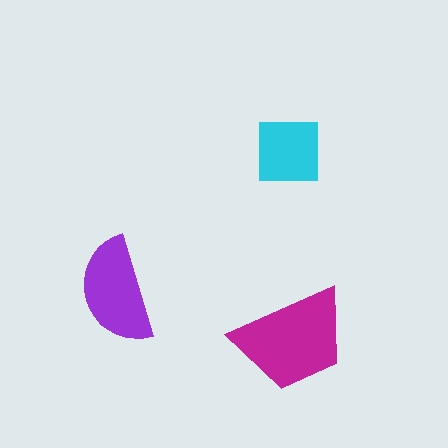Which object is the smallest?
The cyan square.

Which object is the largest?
The magenta trapezoid.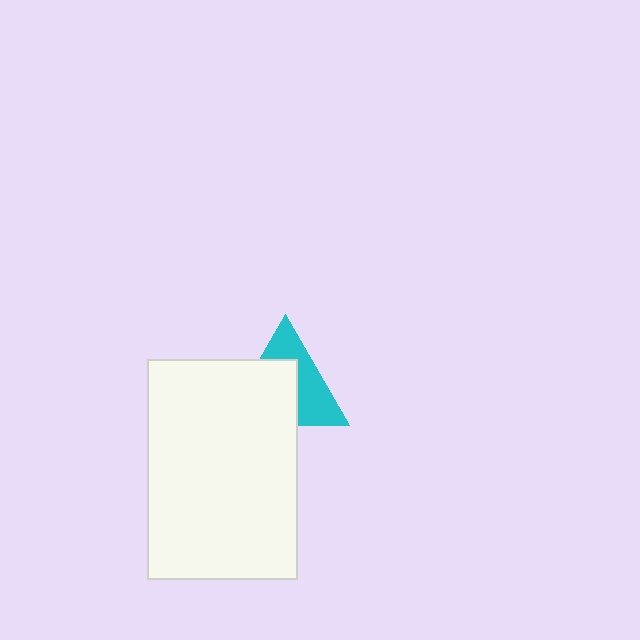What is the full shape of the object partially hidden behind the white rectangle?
The partially hidden object is a cyan triangle.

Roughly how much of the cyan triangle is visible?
About half of it is visible (roughly 47%).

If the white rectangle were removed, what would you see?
You would see the complete cyan triangle.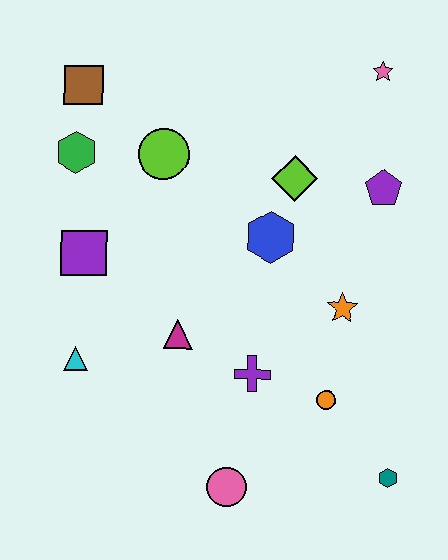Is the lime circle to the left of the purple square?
No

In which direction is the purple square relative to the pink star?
The purple square is to the left of the pink star.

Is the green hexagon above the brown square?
No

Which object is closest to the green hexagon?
The brown square is closest to the green hexagon.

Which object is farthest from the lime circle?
The teal hexagon is farthest from the lime circle.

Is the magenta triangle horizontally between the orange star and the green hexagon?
Yes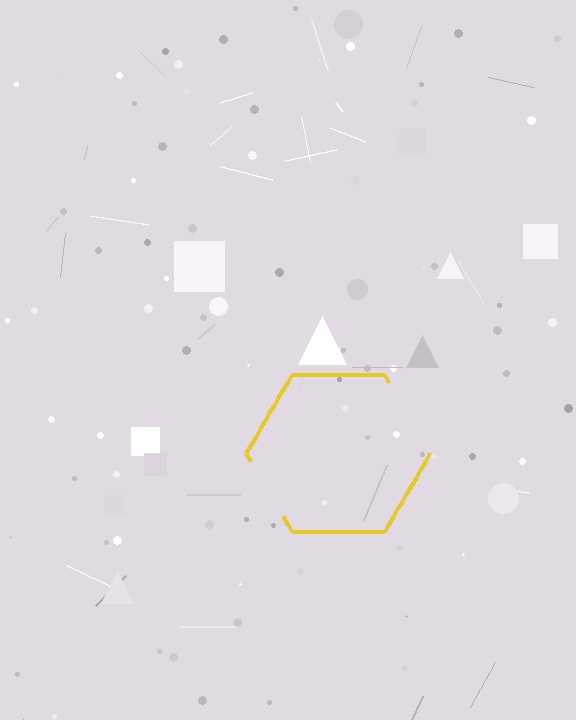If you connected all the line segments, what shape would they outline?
They would outline a hexagon.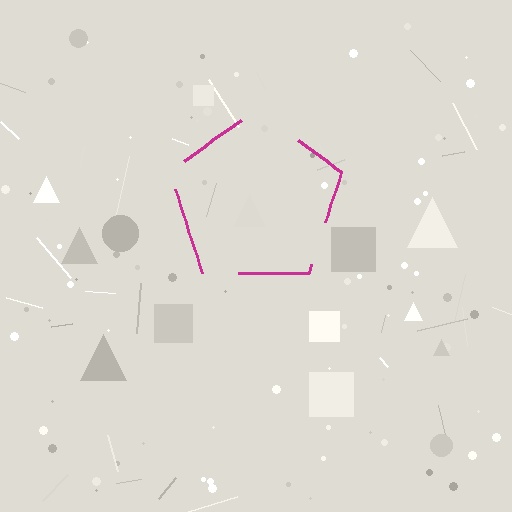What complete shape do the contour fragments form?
The contour fragments form a pentagon.